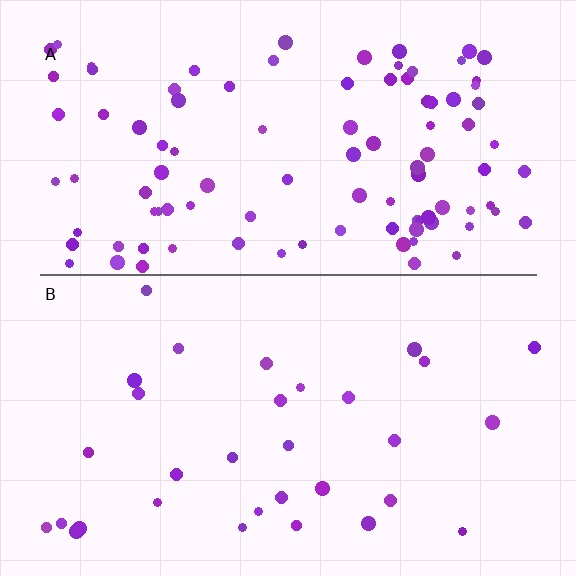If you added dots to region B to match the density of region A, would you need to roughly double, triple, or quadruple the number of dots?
Approximately triple.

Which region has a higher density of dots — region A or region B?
A (the top).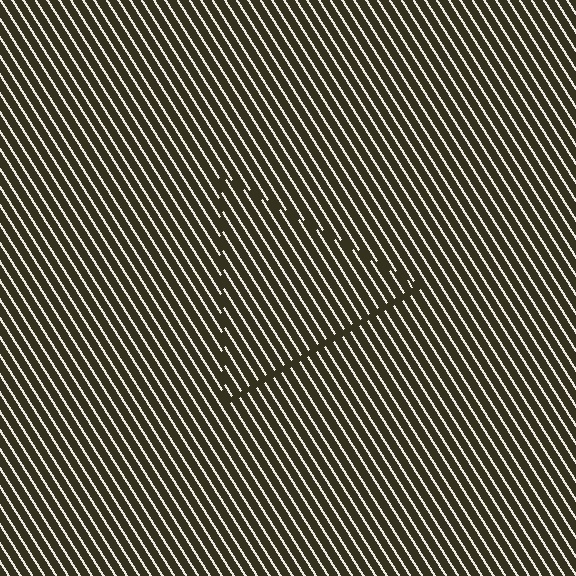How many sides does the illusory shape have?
3 sides — the line-ends trace a triangle.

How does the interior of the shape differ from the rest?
The interior of the shape contains the same grating, shifted by half a period — the contour is defined by the phase discontinuity where line-ends from the inner and outer gratings abut.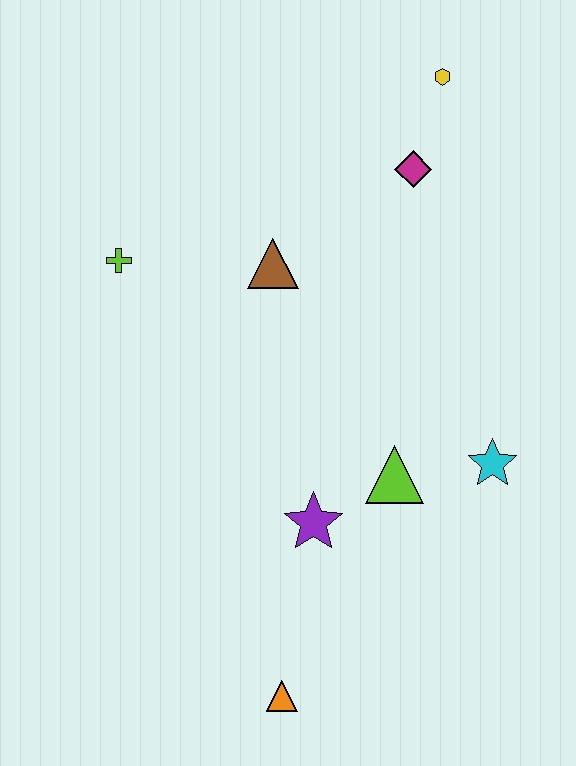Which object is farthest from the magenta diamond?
The orange triangle is farthest from the magenta diamond.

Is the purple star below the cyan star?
Yes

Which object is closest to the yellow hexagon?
The magenta diamond is closest to the yellow hexagon.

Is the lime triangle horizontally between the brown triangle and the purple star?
No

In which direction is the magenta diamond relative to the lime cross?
The magenta diamond is to the right of the lime cross.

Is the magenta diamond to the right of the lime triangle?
Yes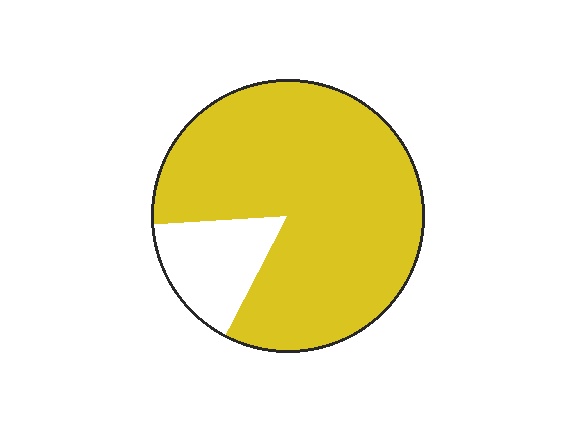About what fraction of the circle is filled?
About five sixths (5/6).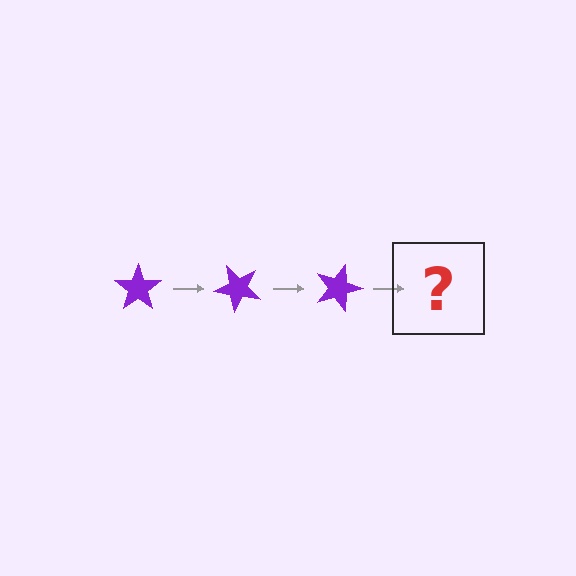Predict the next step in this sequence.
The next step is a purple star rotated 135 degrees.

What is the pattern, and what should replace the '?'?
The pattern is that the star rotates 45 degrees each step. The '?' should be a purple star rotated 135 degrees.